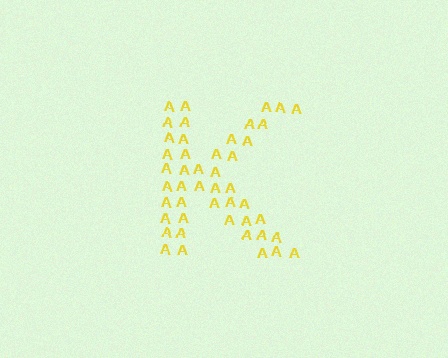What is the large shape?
The large shape is the letter K.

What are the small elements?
The small elements are letter A's.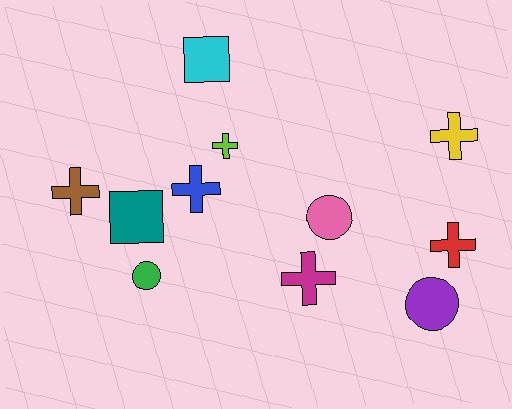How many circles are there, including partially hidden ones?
There are 3 circles.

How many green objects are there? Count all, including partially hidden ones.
There is 1 green object.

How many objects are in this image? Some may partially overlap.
There are 11 objects.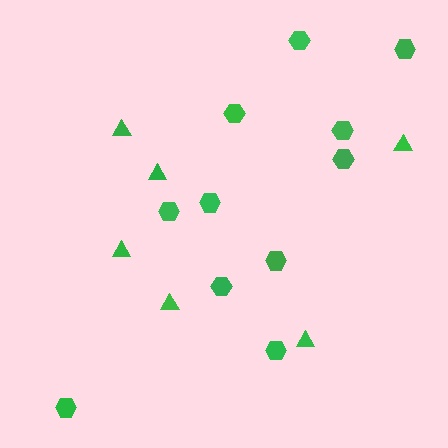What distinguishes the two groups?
There are 2 groups: one group of hexagons (11) and one group of triangles (6).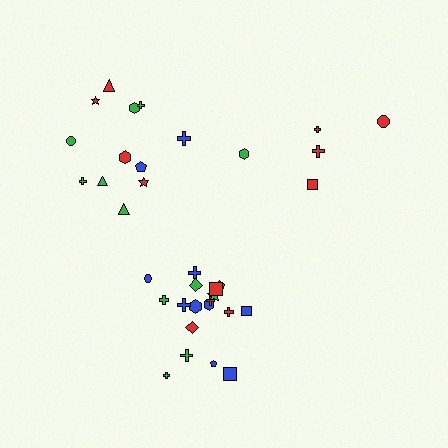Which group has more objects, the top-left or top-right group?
The top-left group.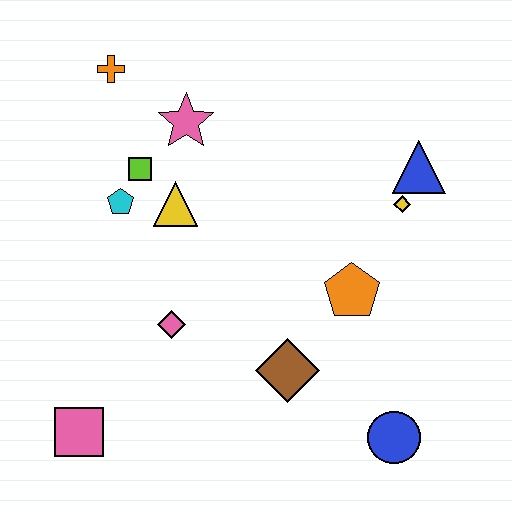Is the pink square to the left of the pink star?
Yes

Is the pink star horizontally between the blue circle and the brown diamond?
No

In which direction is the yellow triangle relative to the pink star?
The yellow triangle is below the pink star.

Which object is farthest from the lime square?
The blue circle is farthest from the lime square.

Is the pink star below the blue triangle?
No